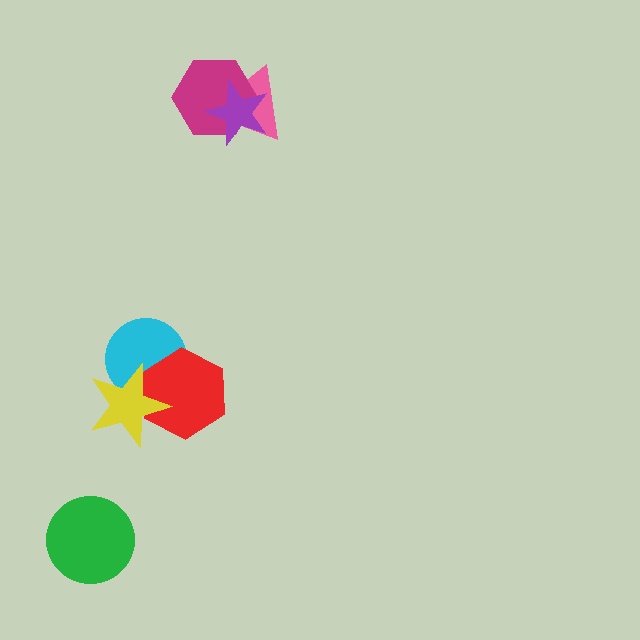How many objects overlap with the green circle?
0 objects overlap with the green circle.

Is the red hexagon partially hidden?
Yes, it is partially covered by another shape.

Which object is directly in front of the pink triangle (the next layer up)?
The magenta hexagon is directly in front of the pink triangle.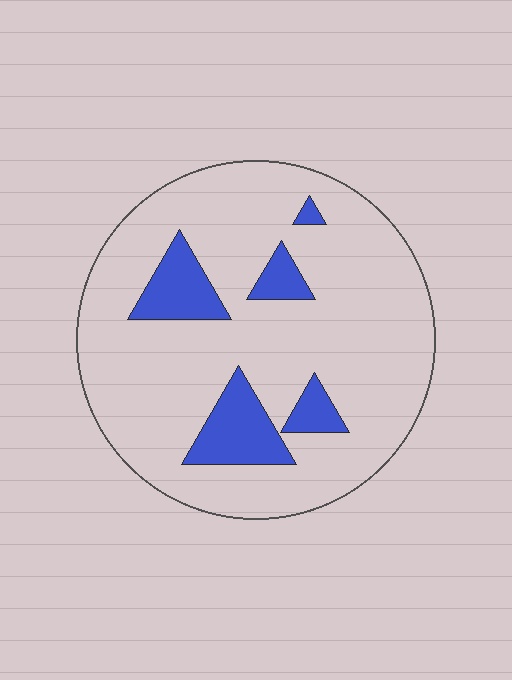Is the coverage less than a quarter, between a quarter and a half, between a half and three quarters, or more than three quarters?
Less than a quarter.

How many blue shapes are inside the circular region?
5.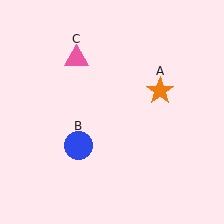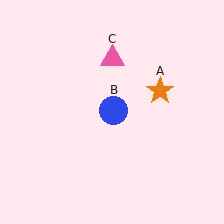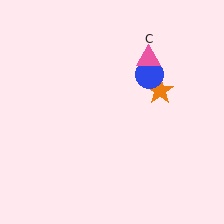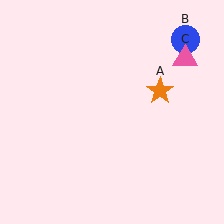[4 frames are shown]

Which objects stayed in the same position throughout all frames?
Orange star (object A) remained stationary.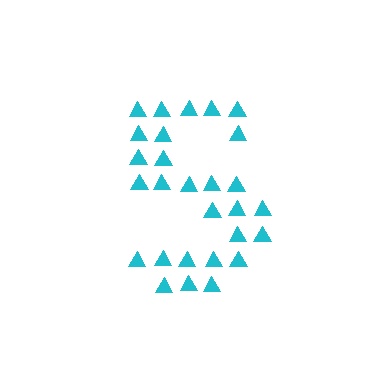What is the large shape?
The large shape is the letter S.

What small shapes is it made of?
It is made of small triangles.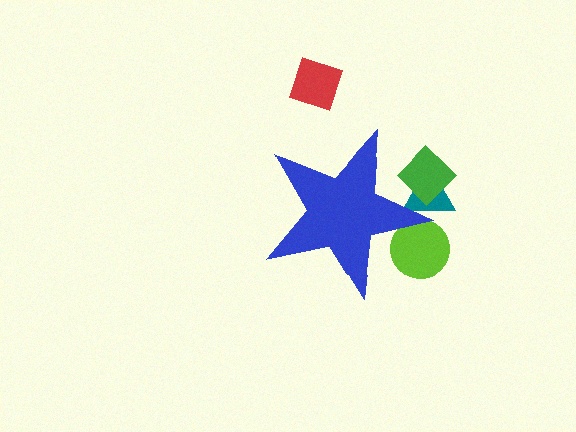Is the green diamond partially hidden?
Yes, the green diamond is partially hidden behind the blue star.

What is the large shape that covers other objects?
A blue star.